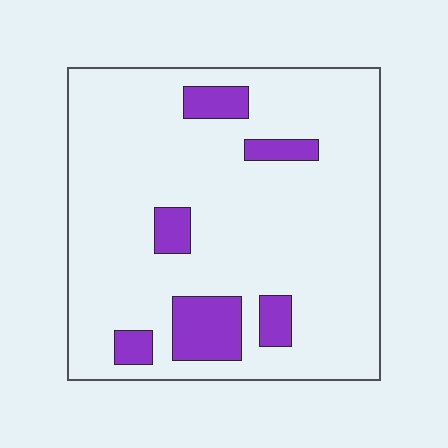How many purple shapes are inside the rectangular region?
6.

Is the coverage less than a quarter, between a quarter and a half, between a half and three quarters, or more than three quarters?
Less than a quarter.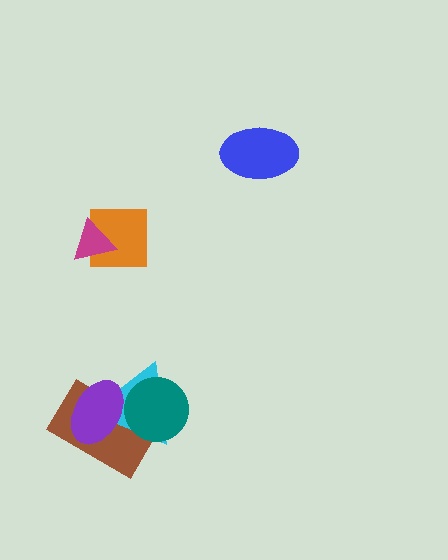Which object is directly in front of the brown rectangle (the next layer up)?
The cyan triangle is directly in front of the brown rectangle.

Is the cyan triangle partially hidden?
Yes, it is partially covered by another shape.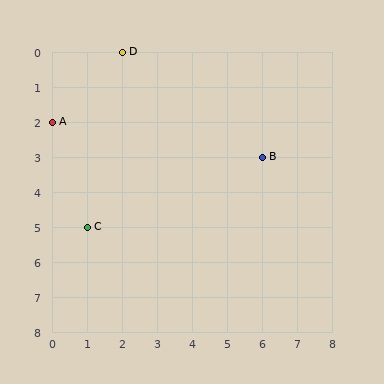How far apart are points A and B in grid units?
Points A and B are 6 columns and 1 row apart (about 6.1 grid units diagonally).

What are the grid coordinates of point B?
Point B is at grid coordinates (6, 3).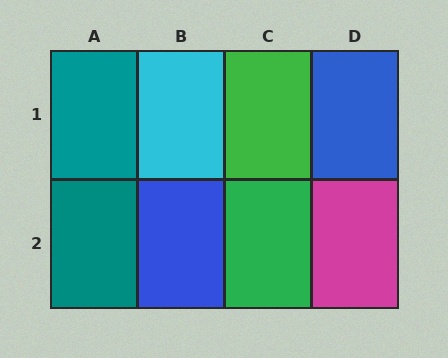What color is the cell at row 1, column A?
Teal.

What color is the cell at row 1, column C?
Green.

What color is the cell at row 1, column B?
Cyan.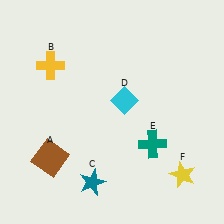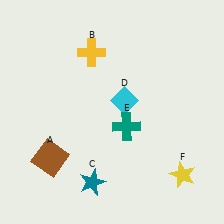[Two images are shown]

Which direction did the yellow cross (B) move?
The yellow cross (B) moved right.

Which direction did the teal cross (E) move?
The teal cross (E) moved left.